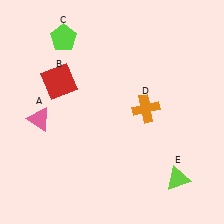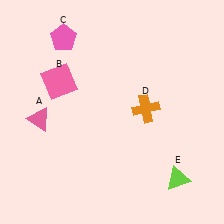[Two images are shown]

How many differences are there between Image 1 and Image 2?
There are 2 differences between the two images.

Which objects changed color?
B changed from red to pink. C changed from lime to pink.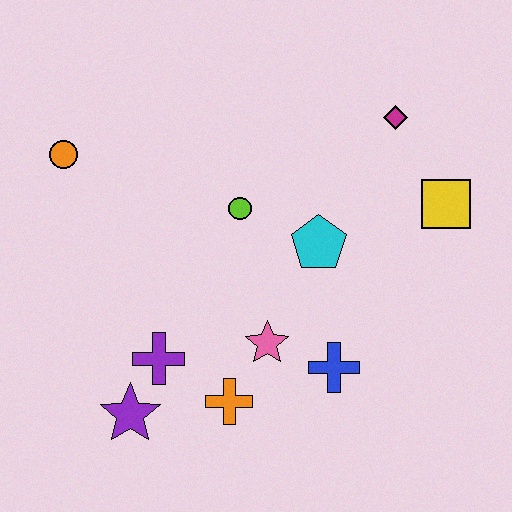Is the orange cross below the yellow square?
Yes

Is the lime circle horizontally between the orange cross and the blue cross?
Yes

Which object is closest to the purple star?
The purple cross is closest to the purple star.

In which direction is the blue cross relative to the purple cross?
The blue cross is to the right of the purple cross.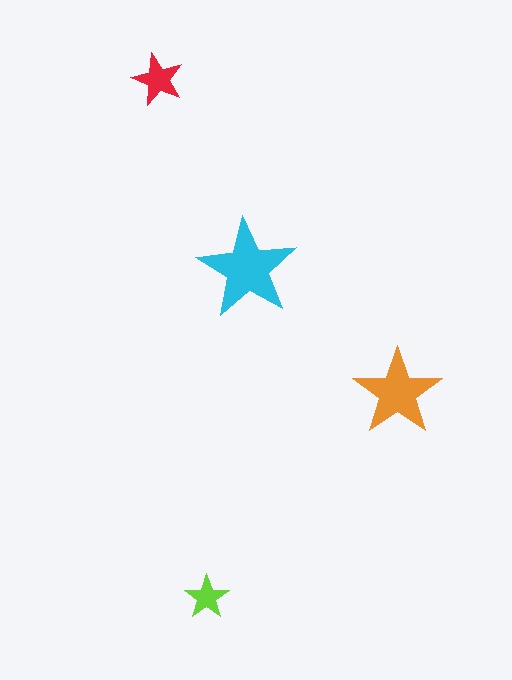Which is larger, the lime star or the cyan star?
The cyan one.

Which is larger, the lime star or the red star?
The red one.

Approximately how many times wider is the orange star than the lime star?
About 2 times wider.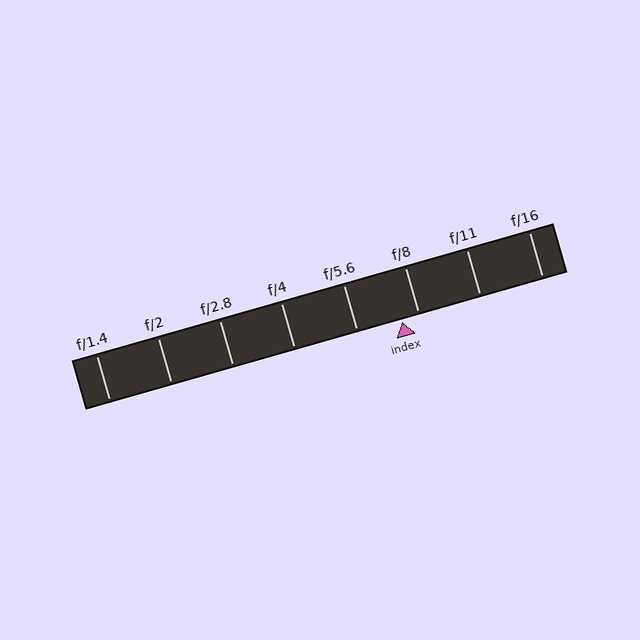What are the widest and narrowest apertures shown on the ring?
The widest aperture shown is f/1.4 and the narrowest is f/16.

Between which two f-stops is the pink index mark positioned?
The index mark is between f/5.6 and f/8.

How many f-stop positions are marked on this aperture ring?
There are 8 f-stop positions marked.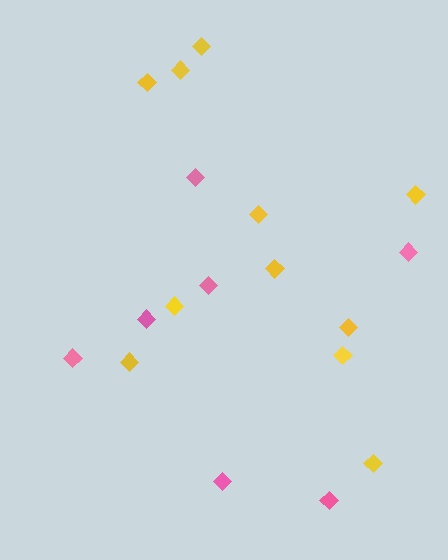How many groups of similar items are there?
There are 2 groups: one group of pink diamonds (7) and one group of yellow diamonds (11).